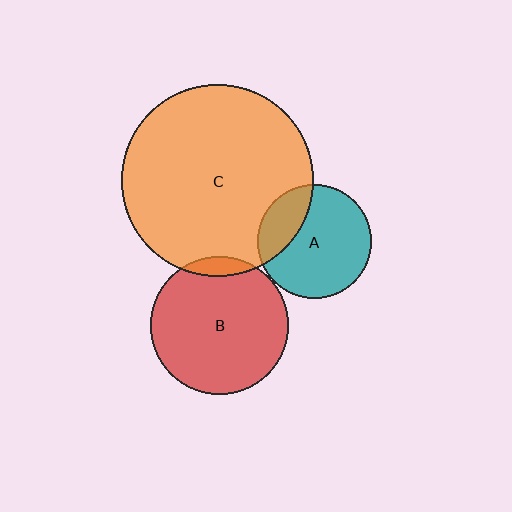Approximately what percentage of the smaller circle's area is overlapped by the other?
Approximately 5%.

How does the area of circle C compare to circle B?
Approximately 1.9 times.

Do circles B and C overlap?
Yes.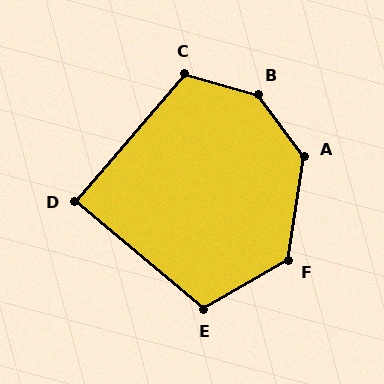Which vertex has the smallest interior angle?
D, at approximately 89 degrees.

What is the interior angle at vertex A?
Approximately 135 degrees (obtuse).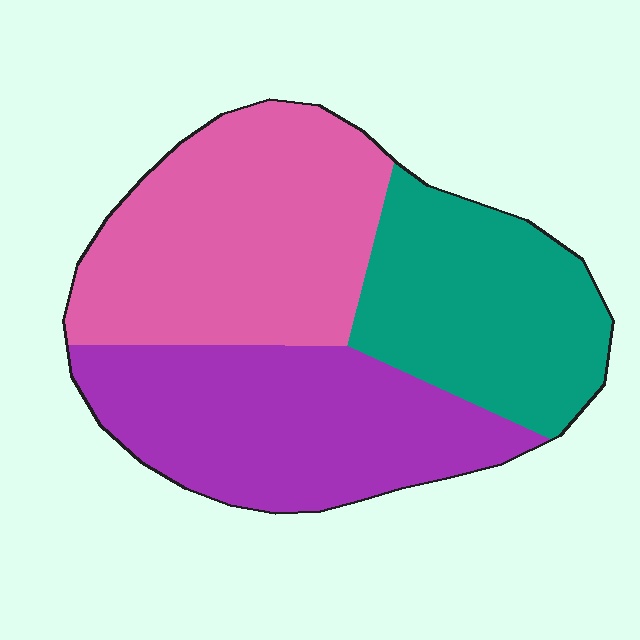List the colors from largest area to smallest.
From largest to smallest: pink, purple, teal.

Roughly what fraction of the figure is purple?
Purple covers about 35% of the figure.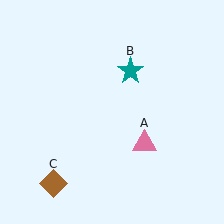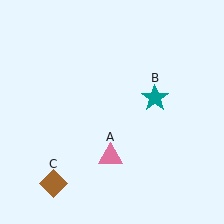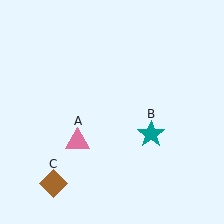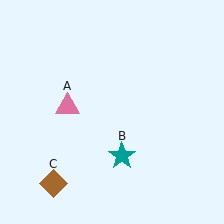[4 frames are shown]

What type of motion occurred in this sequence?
The pink triangle (object A), teal star (object B) rotated clockwise around the center of the scene.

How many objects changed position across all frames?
2 objects changed position: pink triangle (object A), teal star (object B).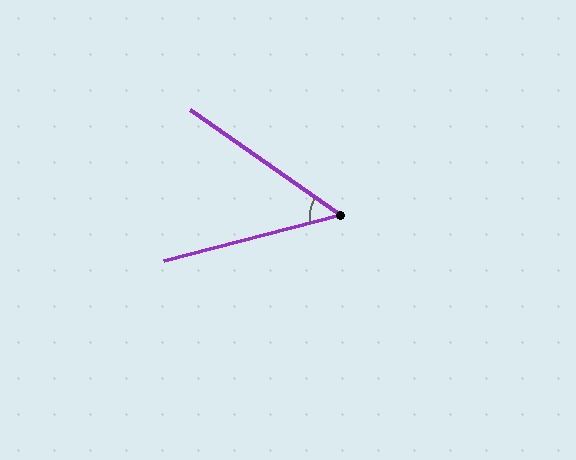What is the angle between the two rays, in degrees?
Approximately 50 degrees.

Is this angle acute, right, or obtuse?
It is acute.